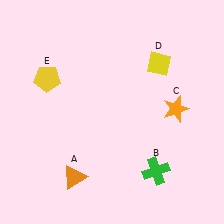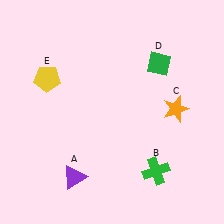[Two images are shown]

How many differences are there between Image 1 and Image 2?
There are 2 differences between the two images.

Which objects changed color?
A changed from orange to purple. D changed from yellow to green.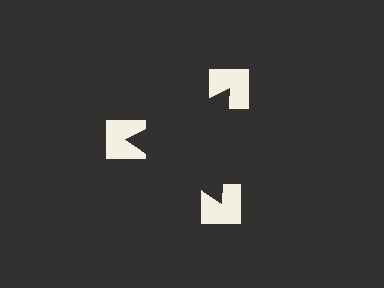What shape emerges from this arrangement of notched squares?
An illusory triangle — its edges are inferred from the aligned wedge cuts in the notched squares, not physically drawn.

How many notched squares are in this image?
There are 3 — one at each vertex of the illusory triangle.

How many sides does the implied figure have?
3 sides.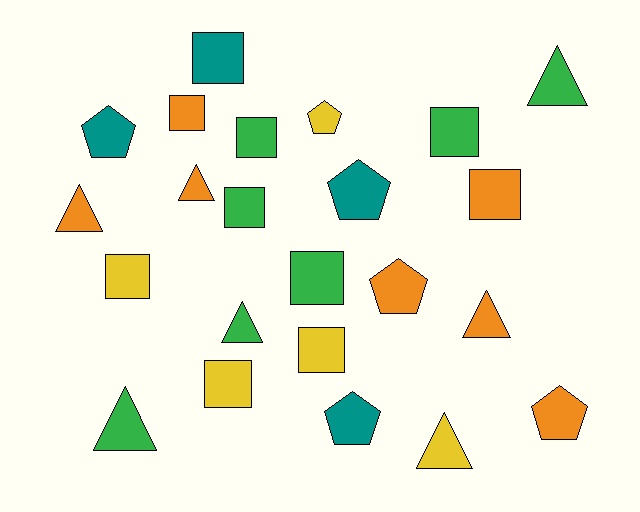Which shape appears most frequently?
Square, with 10 objects.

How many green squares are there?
There are 4 green squares.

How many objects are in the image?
There are 23 objects.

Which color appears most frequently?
Orange, with 7 objects.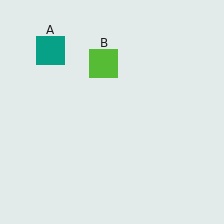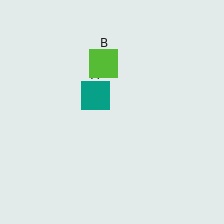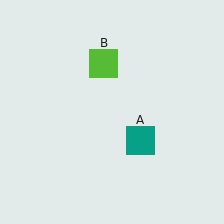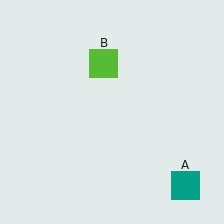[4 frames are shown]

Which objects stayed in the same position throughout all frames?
Lime square (object B) remained stationary.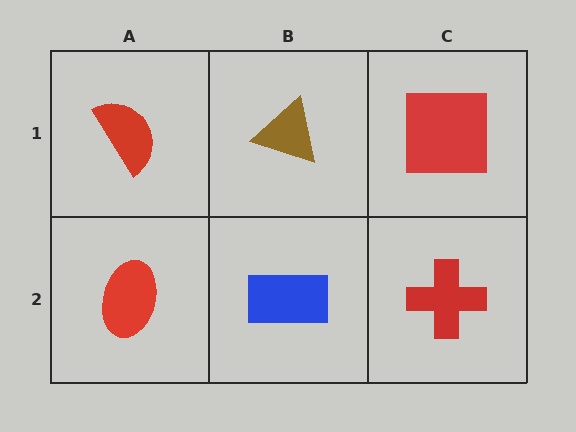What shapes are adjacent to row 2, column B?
A brown triangle (row 1, column B), a red ellipse (row 2, column A), a red cross (row 2, column C).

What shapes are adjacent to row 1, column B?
A blue rectangle (row 2, column B), a red semicircle (row 1, column A), a red square (row 1, column C).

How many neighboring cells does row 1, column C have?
2.